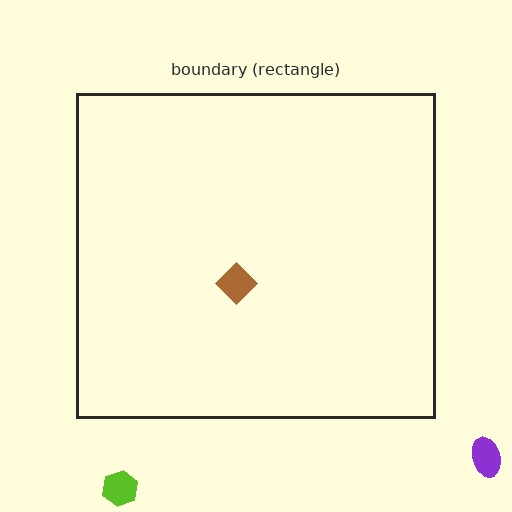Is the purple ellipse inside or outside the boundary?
Outside.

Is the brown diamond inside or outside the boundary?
Inside.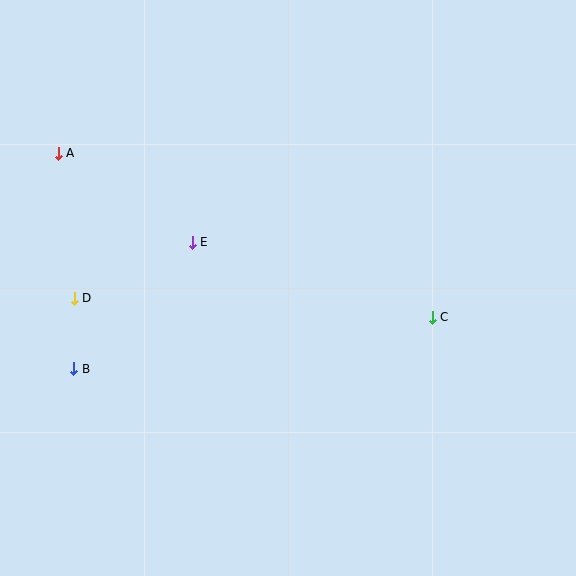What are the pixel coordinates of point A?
Point A is at (58, 153).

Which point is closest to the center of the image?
Point E at (192, 242) is closest to the center.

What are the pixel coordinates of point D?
Point D is at (74, 298).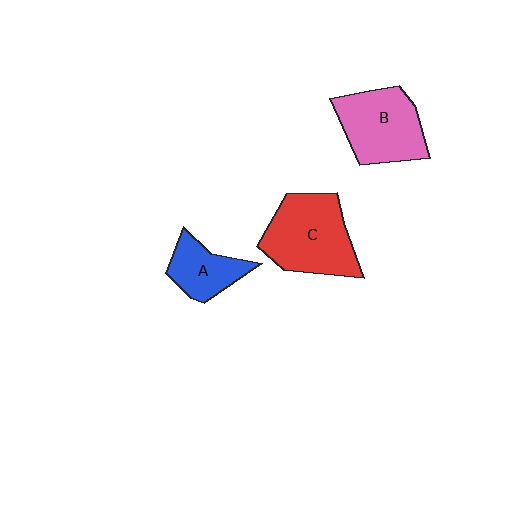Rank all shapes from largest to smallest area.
From largest to smallest: C (red), B (pink), A (blue).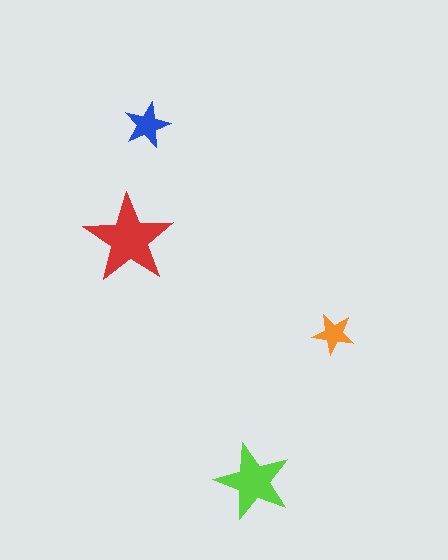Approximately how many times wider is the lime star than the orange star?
About 2 times wider.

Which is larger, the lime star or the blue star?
The lime one.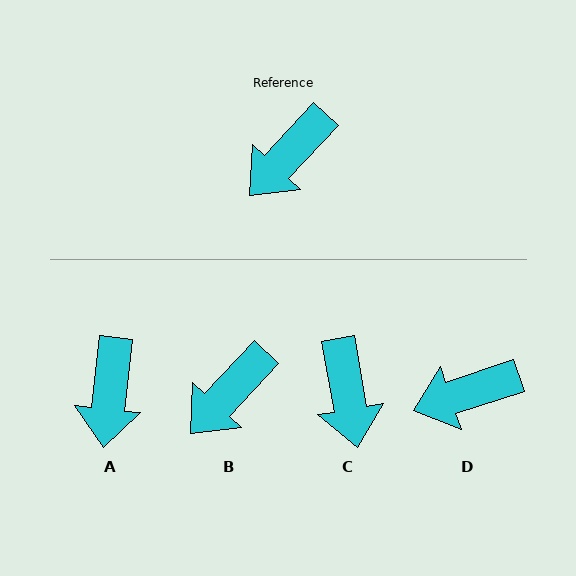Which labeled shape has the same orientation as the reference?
B.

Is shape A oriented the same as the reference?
No, it is off by about 37 degrees.